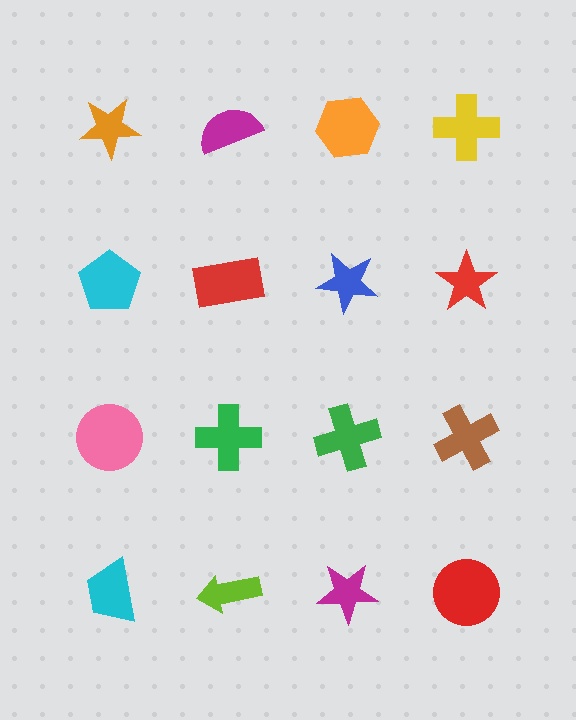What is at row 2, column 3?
A blue star.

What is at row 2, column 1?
A cyan pentagon.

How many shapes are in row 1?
4 shapes.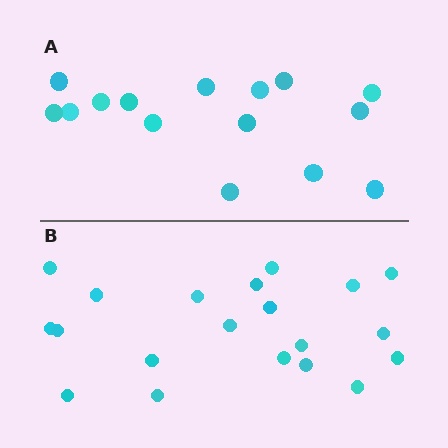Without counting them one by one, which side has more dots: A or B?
Region B (the bottom region) has more dots.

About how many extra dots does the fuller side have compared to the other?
Region B has about 5 more dots than region A.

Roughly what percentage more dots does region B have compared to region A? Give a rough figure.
About 35% more.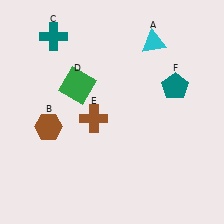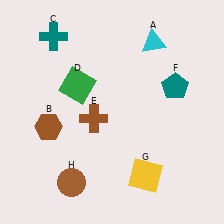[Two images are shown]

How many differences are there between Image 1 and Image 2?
There are 2 differences between the two images.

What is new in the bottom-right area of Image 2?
A yellow square (G) was added in the bottom-right area of Image 2.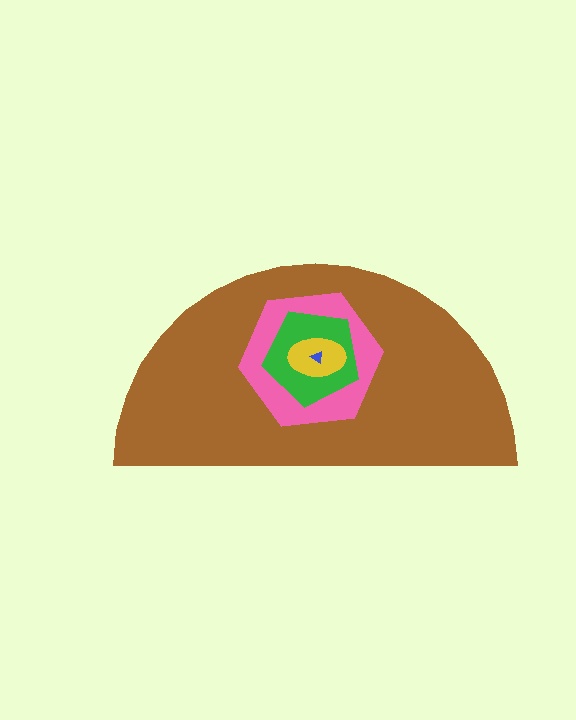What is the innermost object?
The blue triangle.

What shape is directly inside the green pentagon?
The yellow ellipse.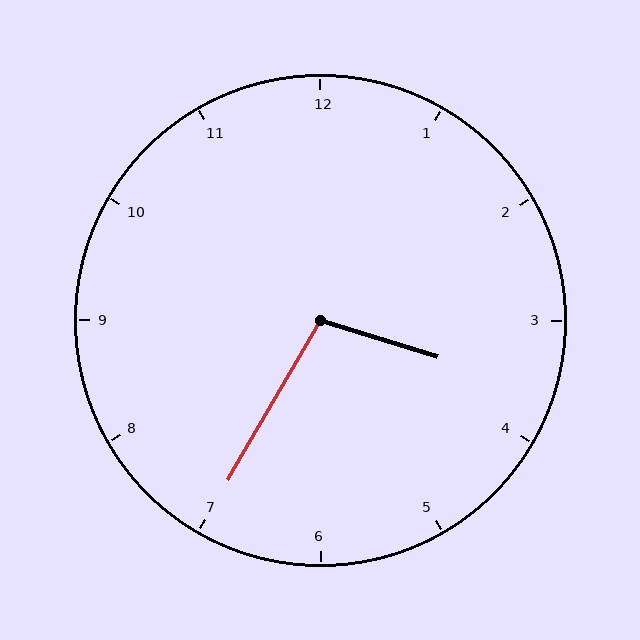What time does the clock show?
3:35.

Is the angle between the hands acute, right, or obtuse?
It is obtuse.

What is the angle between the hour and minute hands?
Approximately 102 degrees.